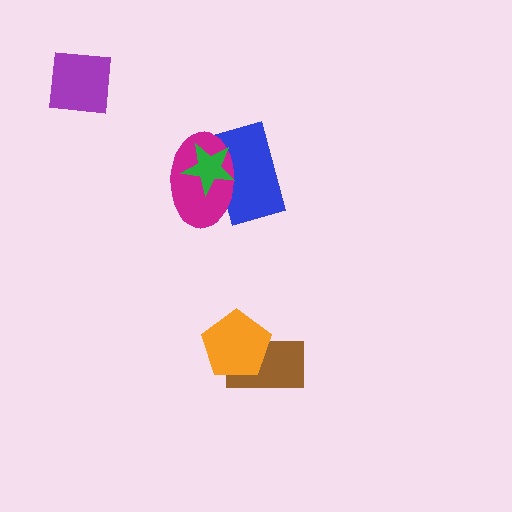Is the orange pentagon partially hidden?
No, no other shape covers it.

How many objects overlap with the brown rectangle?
1 object overlaps with the brown rectangle.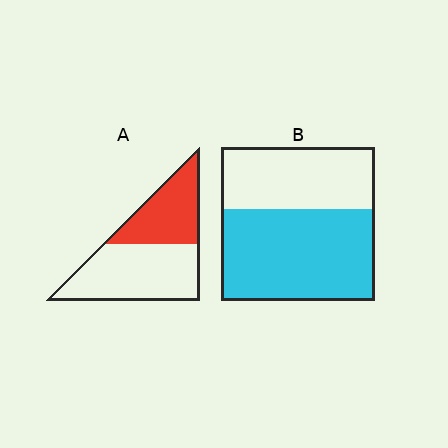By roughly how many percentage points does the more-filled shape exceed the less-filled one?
By roughly 20 percentage points (B over A).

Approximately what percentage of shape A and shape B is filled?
A is approximately 40% and B is approximately 60%.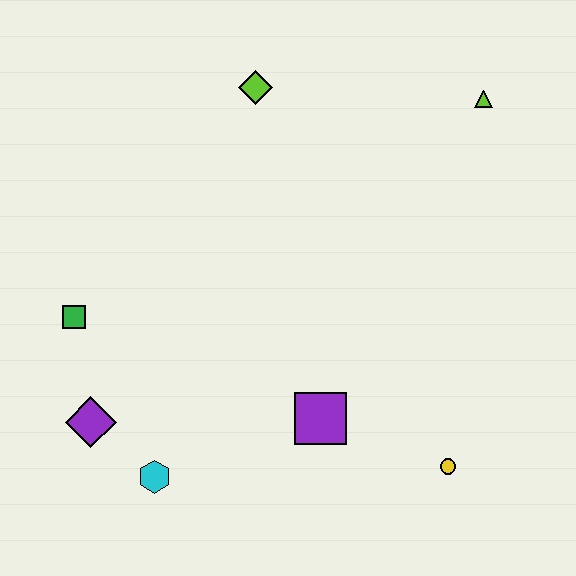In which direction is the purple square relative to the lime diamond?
The purple square is below the lime diamond.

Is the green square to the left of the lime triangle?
Yes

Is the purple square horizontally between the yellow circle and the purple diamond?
Yes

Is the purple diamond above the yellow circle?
Yes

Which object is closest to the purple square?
The yellow circle is closest to the purple square.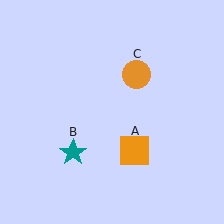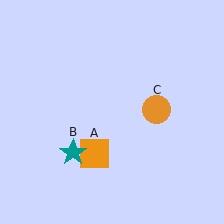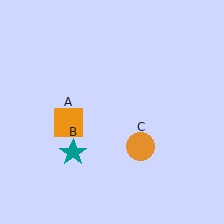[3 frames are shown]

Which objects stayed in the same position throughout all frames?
Teal star (object B) remained stationary.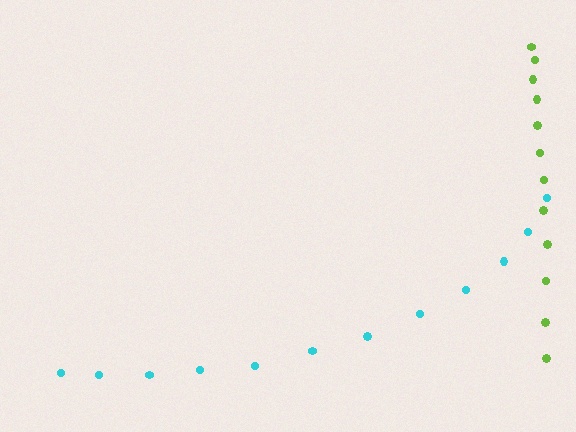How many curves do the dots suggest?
There are 2 distinct paths.